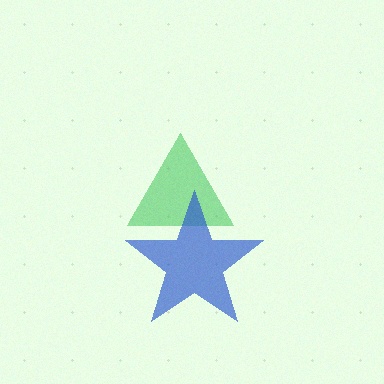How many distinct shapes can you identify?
There are 2 distinct shapes: a green triangle, a blue star.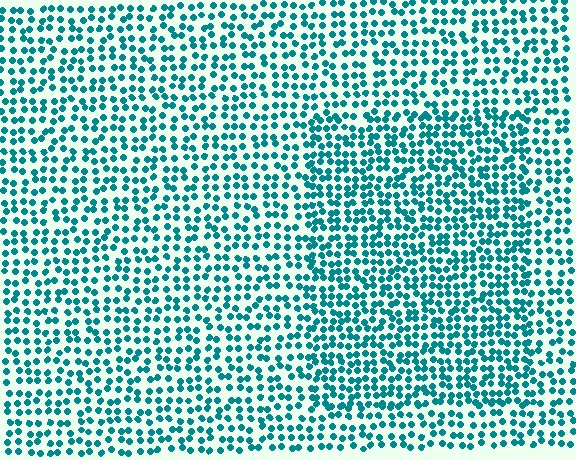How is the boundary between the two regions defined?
The boundary is defined by a change in element density (approximately 1.4x ratio). All elements are the same color, size, and shape.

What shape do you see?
I see a rectangle.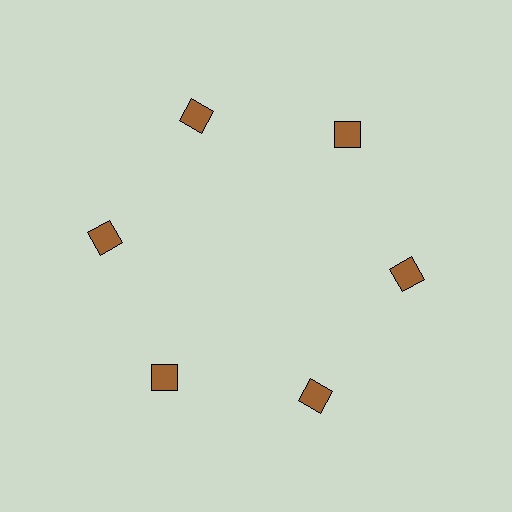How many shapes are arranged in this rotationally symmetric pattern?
There are 6 shapes, arranged in 6 groups of 1.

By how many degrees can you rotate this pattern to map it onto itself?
The pattern maps onto itself every 60 degrees of rotation.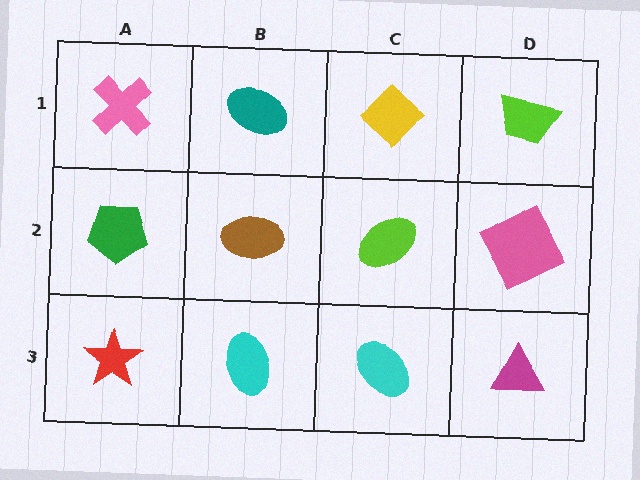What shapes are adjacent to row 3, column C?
A lime ellipse (row 2, column C), a cyan ellipse (row 3, column B), a magenta triangle (row 3, column D).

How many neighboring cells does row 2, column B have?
4.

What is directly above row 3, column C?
A lime ellipse.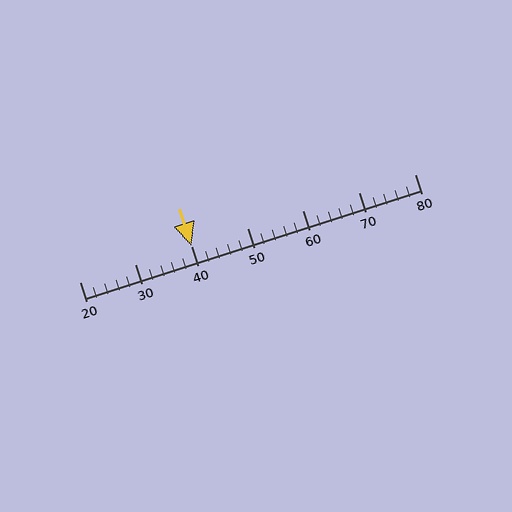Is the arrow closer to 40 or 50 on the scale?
The arrow is closer to 40.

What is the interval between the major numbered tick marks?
The major tick marks are spaced 10 units apart.